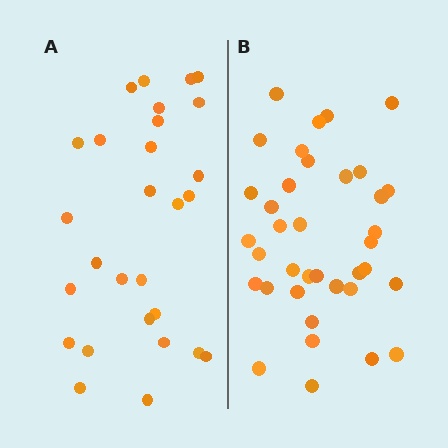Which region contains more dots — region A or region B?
Region B (the right region) has more dots.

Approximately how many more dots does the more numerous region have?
Region B has roughly 8 or so more dots than region A.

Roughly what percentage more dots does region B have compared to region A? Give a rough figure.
About 30% more.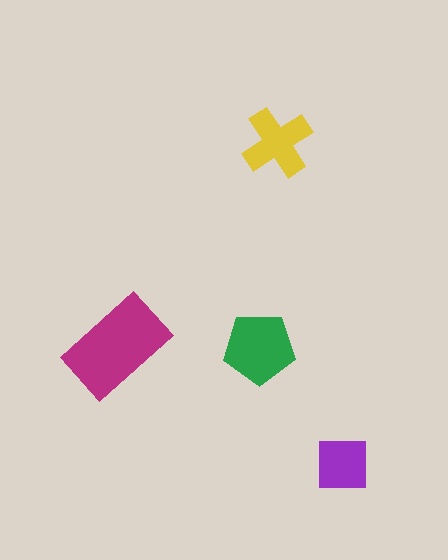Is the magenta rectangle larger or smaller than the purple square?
Larger.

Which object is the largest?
The magenta rectangle.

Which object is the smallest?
The purple square.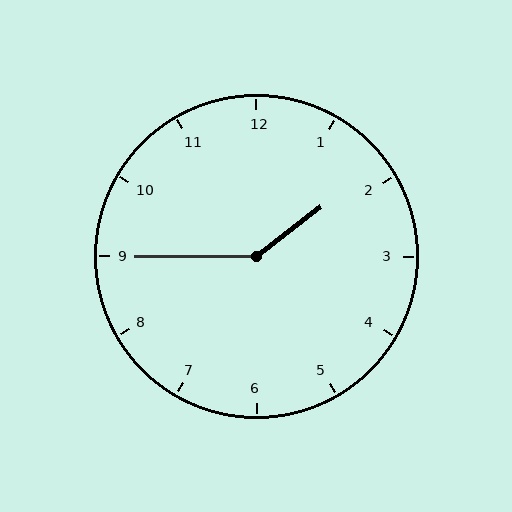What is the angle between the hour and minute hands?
Approximately 142 degrees.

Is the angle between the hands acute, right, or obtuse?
It is obtuse.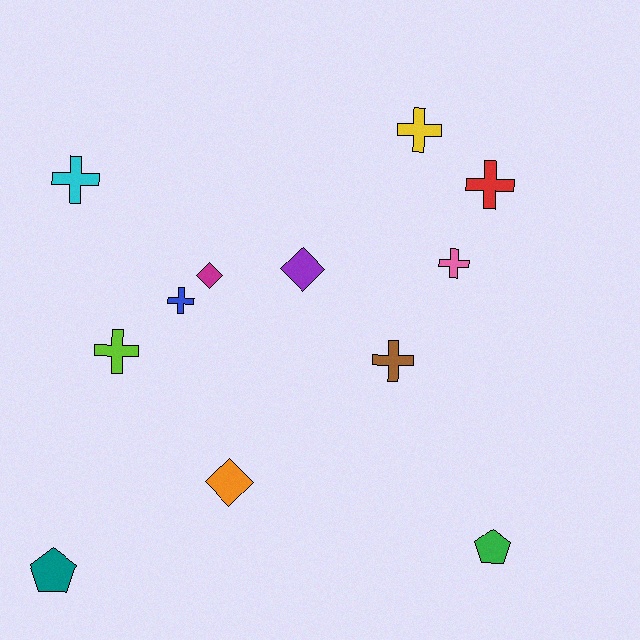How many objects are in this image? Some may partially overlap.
There are 12 objects.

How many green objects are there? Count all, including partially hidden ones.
There is 1 green object.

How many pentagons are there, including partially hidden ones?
There are 2 pentagons.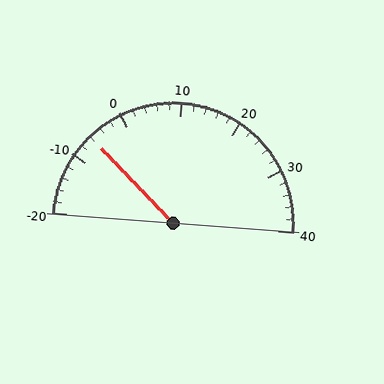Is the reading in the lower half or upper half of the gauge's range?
The reading is in the lower half of the range (-20 to 40).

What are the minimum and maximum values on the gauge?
The gauge ranges from -20 to 40.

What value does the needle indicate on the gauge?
The needle indicates approximately -6.